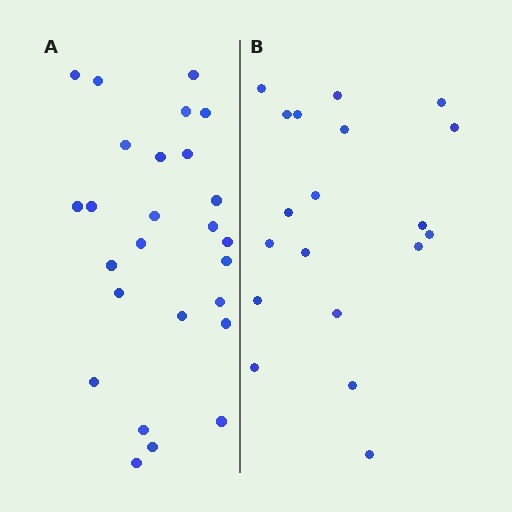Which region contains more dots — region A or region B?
Region A (the left region) has more dots.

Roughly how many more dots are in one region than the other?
Region A has roughly 8 or so more dots than region B.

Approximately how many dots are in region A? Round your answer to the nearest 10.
About 30 dots. (The exact count is 26, which rounds to 30.)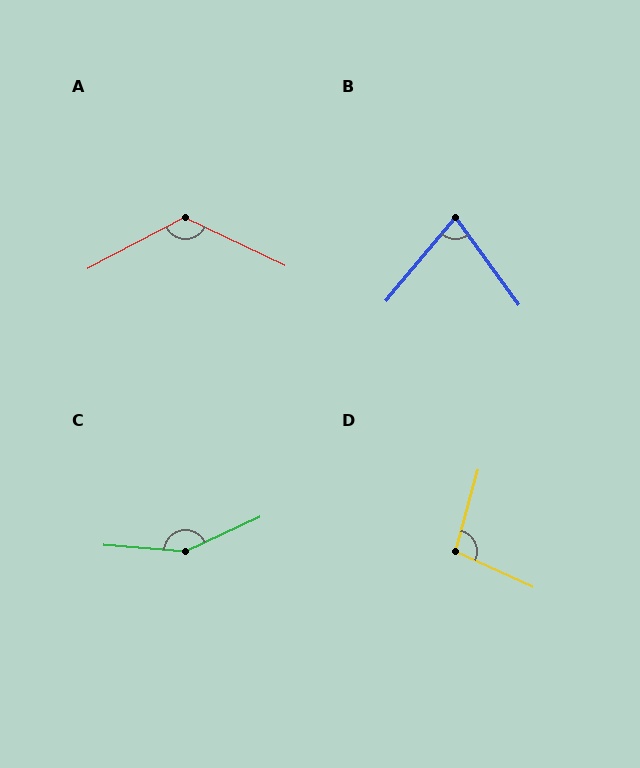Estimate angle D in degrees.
Approximately 99 degrees.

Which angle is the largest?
C, at approximately 151 degrees.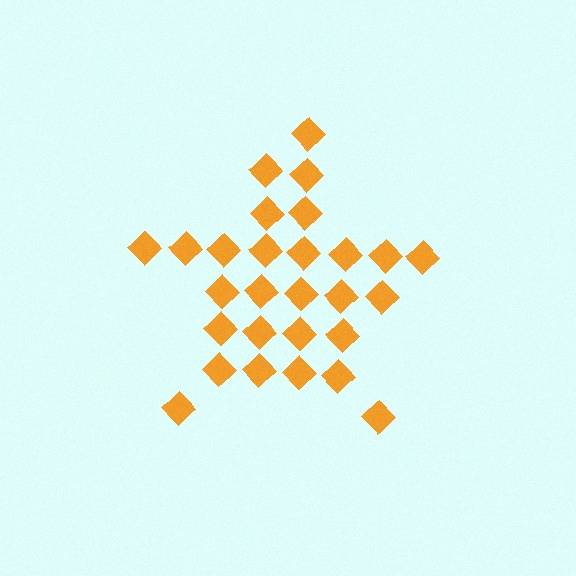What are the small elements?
The small elements are diamonds.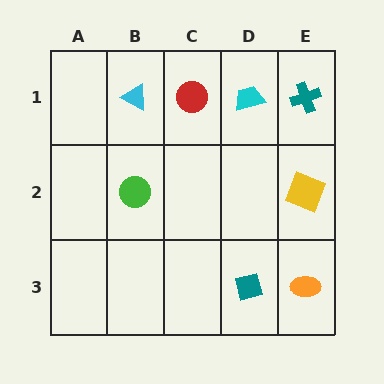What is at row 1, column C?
A red circle.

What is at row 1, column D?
A cyan trapezoid.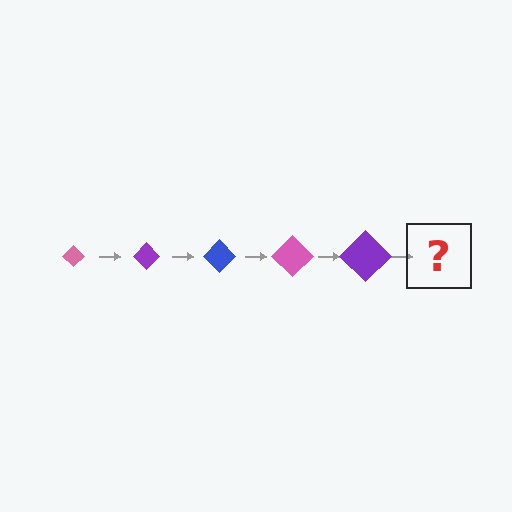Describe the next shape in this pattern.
It should be a blue diamond, larger than the previous one.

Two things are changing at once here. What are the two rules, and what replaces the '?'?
The two rules are that the diamond grows larger each step and the color cycles through pink, purple, and blue. The '?' should be a blue diamond, larger than the previous one.